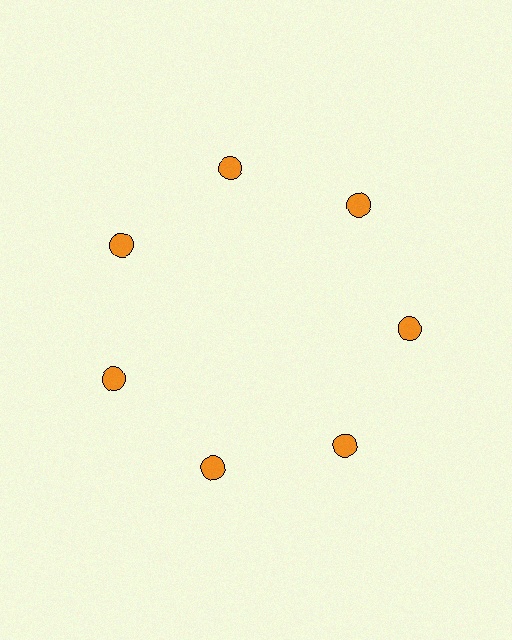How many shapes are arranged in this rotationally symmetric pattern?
There are 7 shapes, arranged in 7 groups of 1.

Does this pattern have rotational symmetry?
Yes, this pattern has 7-fold rotational symmetry. It looks the same after rotating 51 degrees around the center.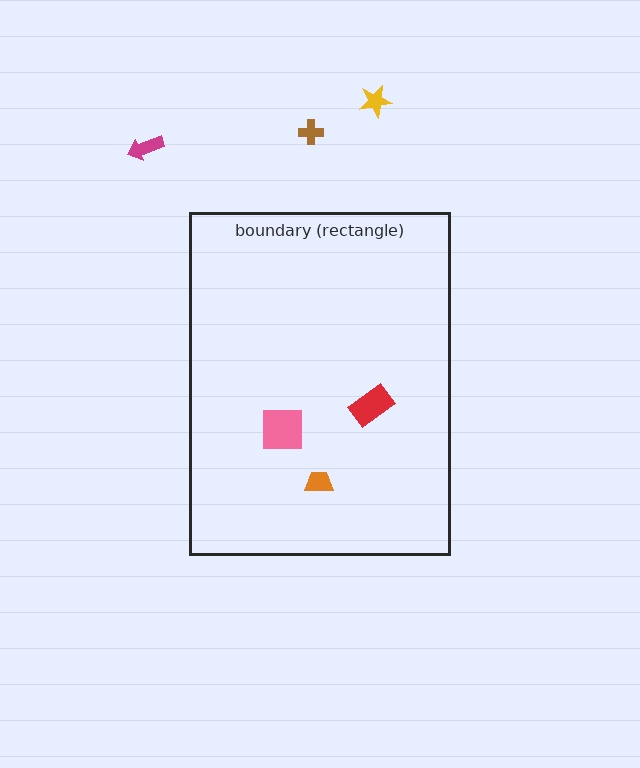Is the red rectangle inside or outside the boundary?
Inside.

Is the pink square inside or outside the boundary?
Inside.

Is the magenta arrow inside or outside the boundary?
Outside.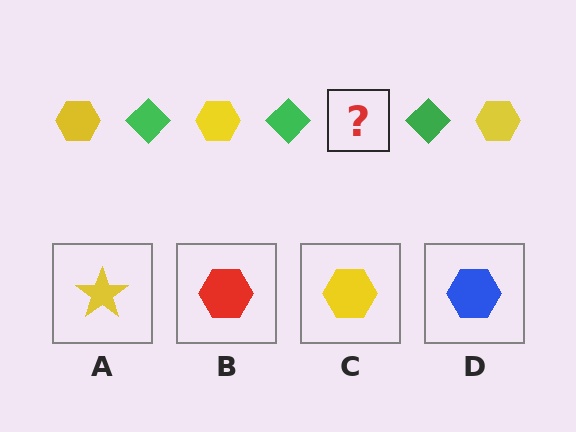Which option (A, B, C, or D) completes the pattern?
C.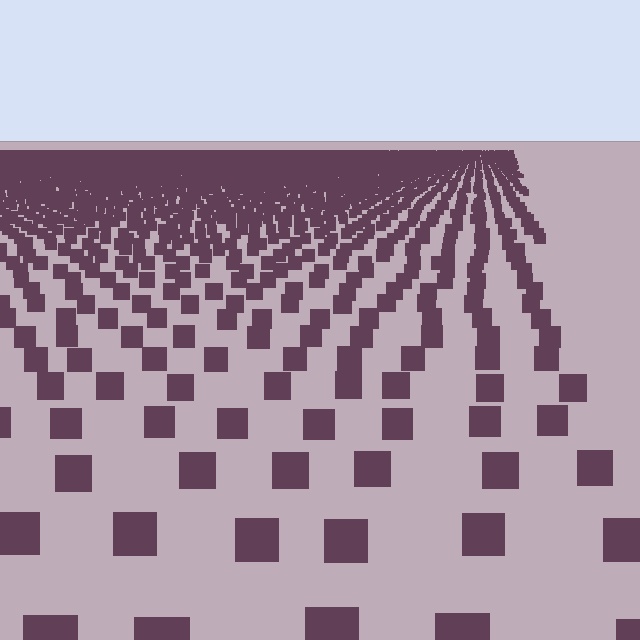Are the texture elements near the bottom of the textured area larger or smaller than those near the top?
Larger. Near the bottom, elements are closer to the viewer and appear at a bigger on-screen size.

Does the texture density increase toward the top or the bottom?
Density increases toward the top.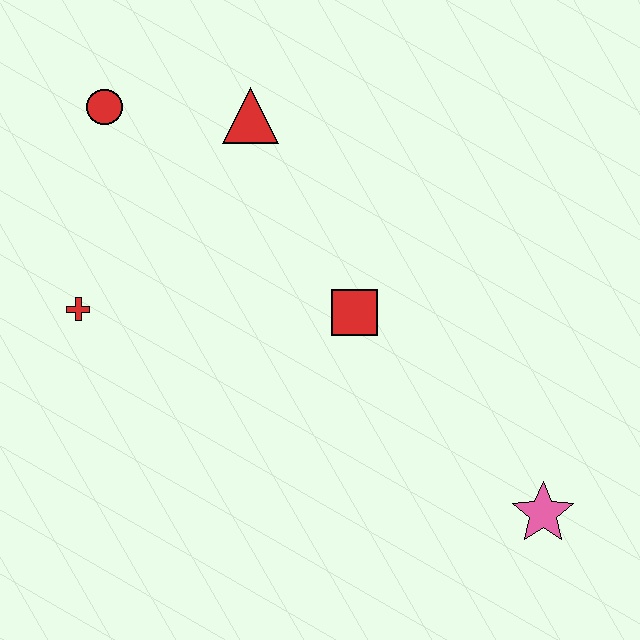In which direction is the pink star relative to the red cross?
The pink star is to the right of the red cross.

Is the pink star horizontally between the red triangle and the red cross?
No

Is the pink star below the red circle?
Yes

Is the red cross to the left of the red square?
Yes